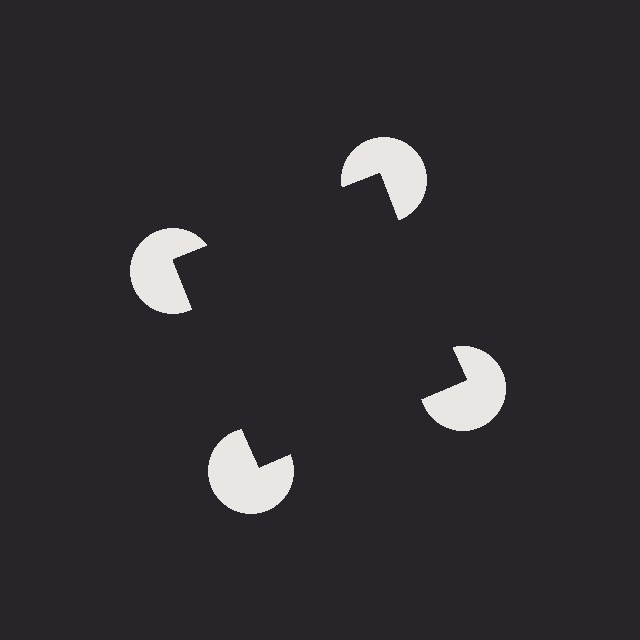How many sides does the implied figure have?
4 sides.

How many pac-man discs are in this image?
There are 4 — one at each vertex of the illusory square.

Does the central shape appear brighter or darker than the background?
It typically appears slightly darker than the background, even though no actual brightness change is drawn.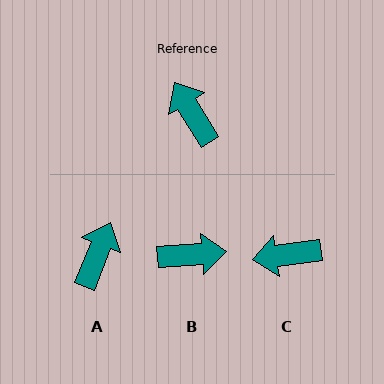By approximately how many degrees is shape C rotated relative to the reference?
Approximately 66 degrees counter-clockwise.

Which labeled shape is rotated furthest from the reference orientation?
B, about 117 degrees away.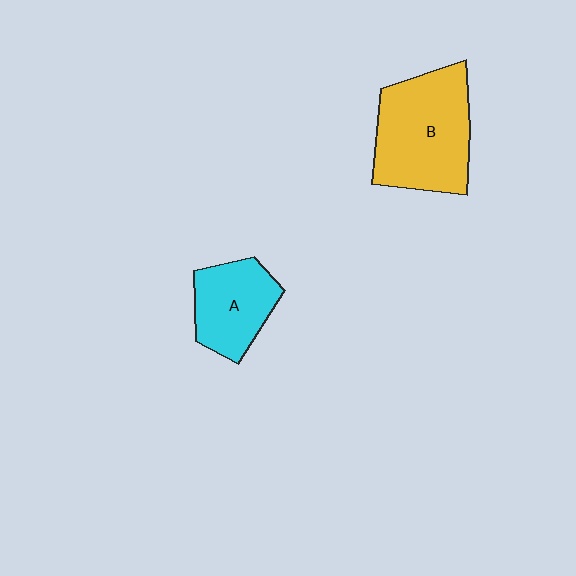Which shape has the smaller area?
Shape A (cyan).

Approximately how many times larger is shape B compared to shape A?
Approximately 1.6 times.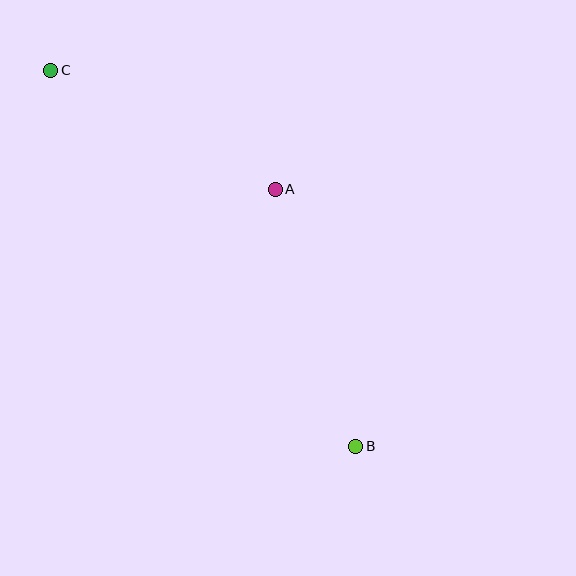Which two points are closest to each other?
Points A and C are closest to each other.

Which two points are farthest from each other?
Points B and C are farthest from each other.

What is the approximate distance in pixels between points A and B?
The distance between A and B is approximately 270 pixels.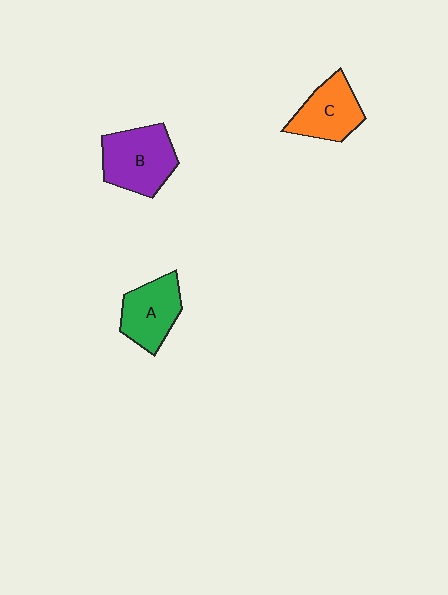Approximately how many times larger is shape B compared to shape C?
Approximately 1.2 times.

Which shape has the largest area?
Shape B (purple).